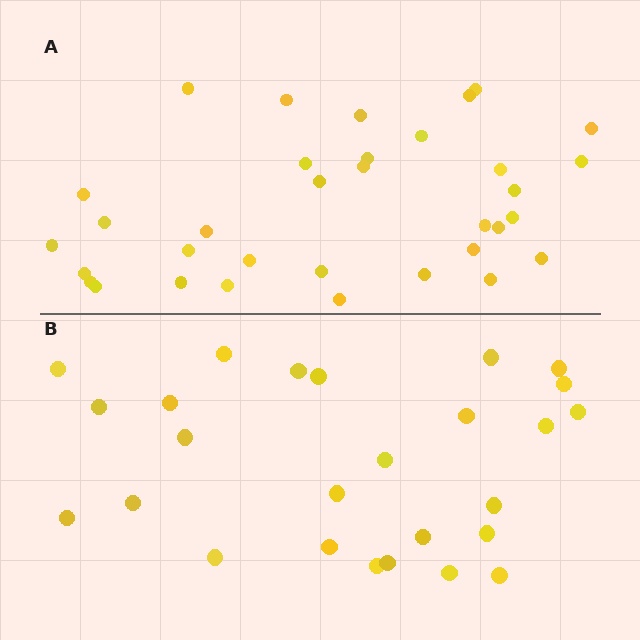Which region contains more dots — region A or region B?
Region A (the top region) has more dots.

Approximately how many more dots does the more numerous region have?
Region A has roughly 8 or so more dots than region B.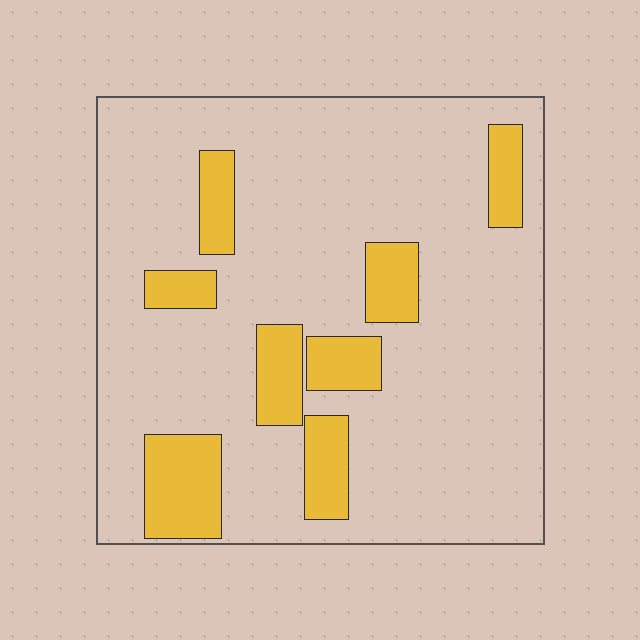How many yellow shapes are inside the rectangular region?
8.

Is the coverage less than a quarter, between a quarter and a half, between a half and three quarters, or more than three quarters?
Less than a quarter.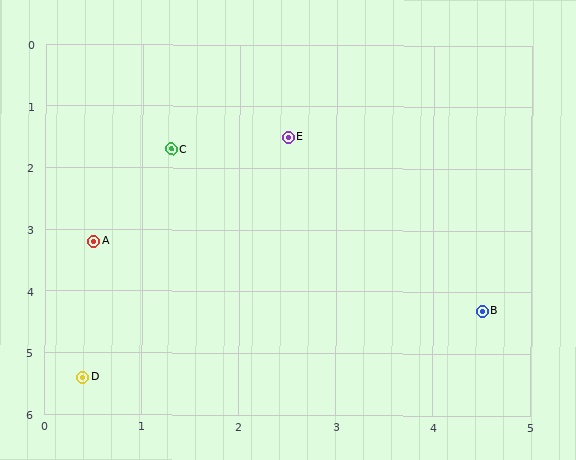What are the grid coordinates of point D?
Point D is at approximately (0.4, 5.4).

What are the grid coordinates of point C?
Point C is at approximately (1.3, 1.7).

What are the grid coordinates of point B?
Point B is at approximately (4.5, 4.3).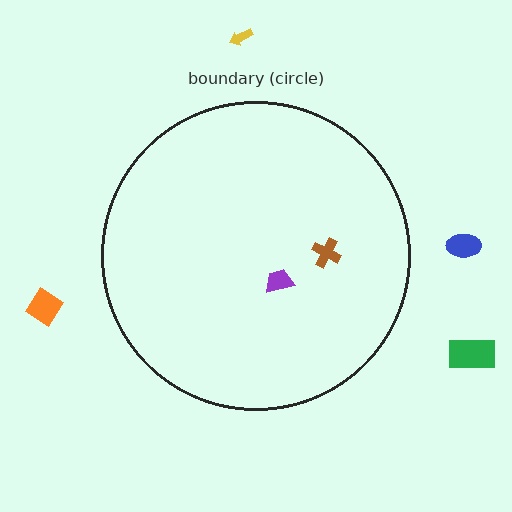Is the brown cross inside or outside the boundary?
Inside.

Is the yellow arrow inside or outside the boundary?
Outside.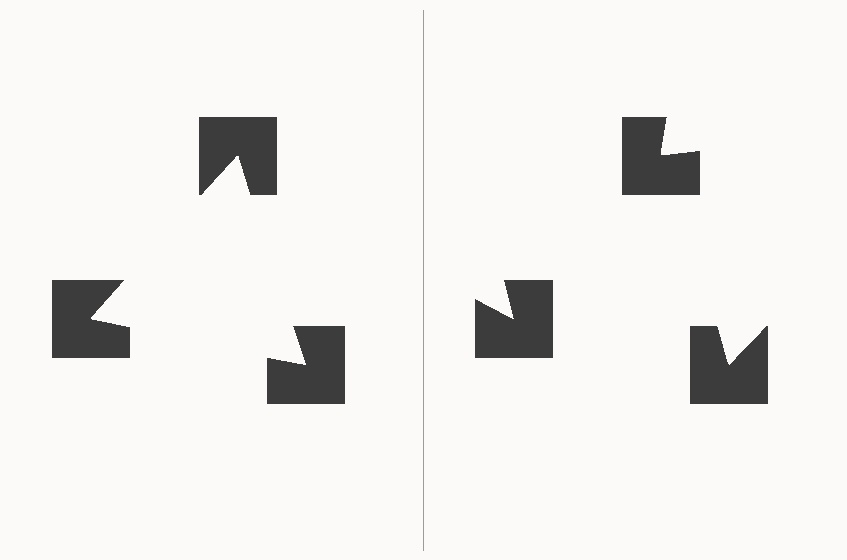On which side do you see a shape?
An illusory triangle appears on the left side. On the right side the wedge cuts are rotated, so no coherent shape forms.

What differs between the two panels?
The notched squares are positioned identically on both sides; only the wedge orientations differ. On the left they align to a triangle; on the right they are misaligned.